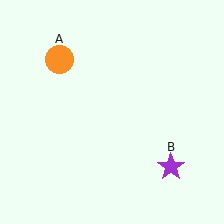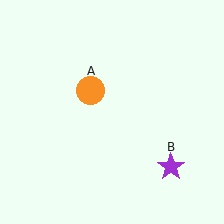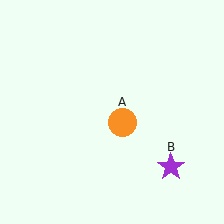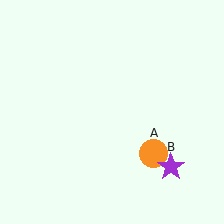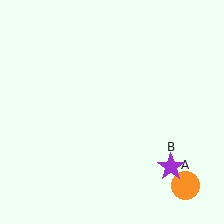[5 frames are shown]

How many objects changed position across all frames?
1 object changed position: orange circle (object A).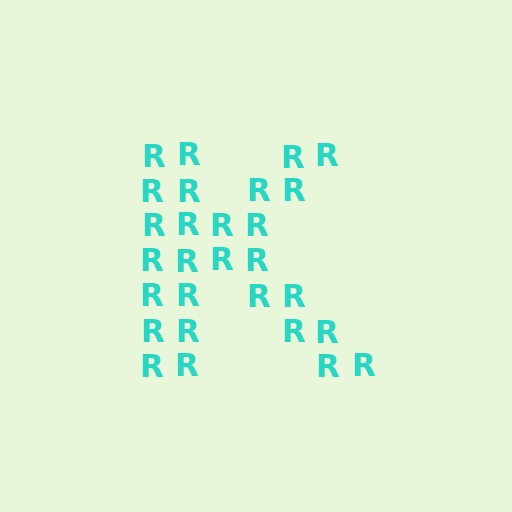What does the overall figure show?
The overall figure shows the letter K.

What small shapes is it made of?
It is made of small letter R's.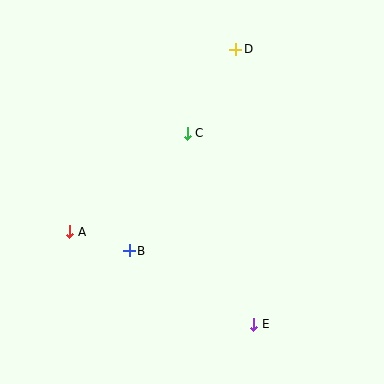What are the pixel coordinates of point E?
Point E is at (254, 324).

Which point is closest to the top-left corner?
Point C is closest to the top-left corner.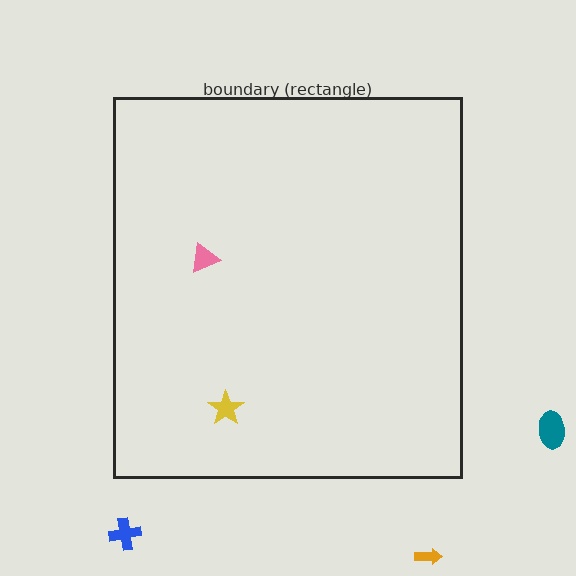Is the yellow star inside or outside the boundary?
Inside.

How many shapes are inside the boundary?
2 inside, 3 outside.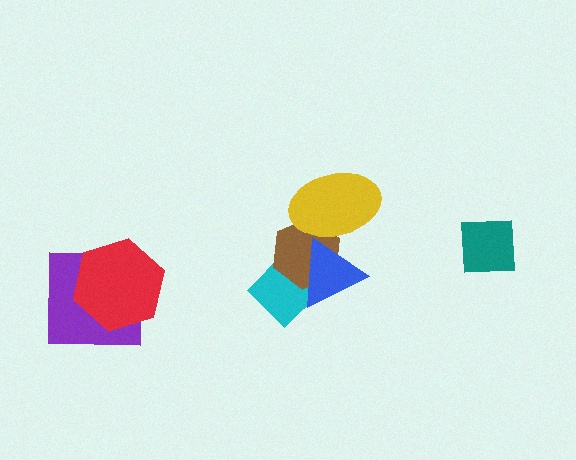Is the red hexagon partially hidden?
No, no other shape covers it.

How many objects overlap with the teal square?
0 objects overlap with the teal square.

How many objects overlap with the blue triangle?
3 objects overlap with the blue triangle.